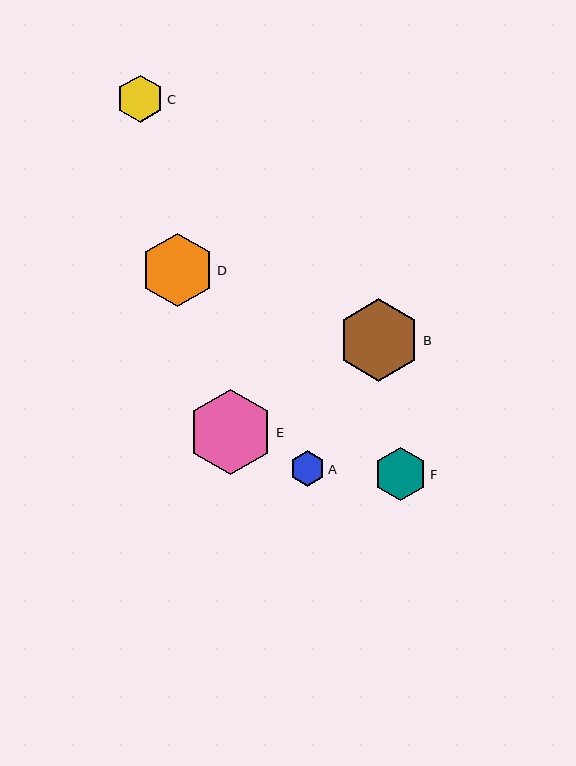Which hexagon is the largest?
Hexagon E is the largest with a size of approximately 86 pixels.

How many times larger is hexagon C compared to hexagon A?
Hexagon C is approximately 1.3 times the size of hexagon A.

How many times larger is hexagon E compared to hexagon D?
Hexagon E is approximately 1.2 times the size of hexagon D.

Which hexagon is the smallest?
Hexagon A is the smallest with a size of approximately 35 pixels.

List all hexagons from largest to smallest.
From largest to smallest: E, B, D, F, C, A.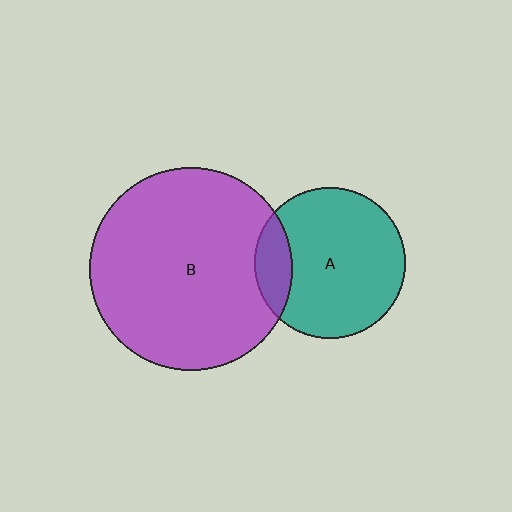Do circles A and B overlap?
Yes.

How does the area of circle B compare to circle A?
Approximately 1.8 times.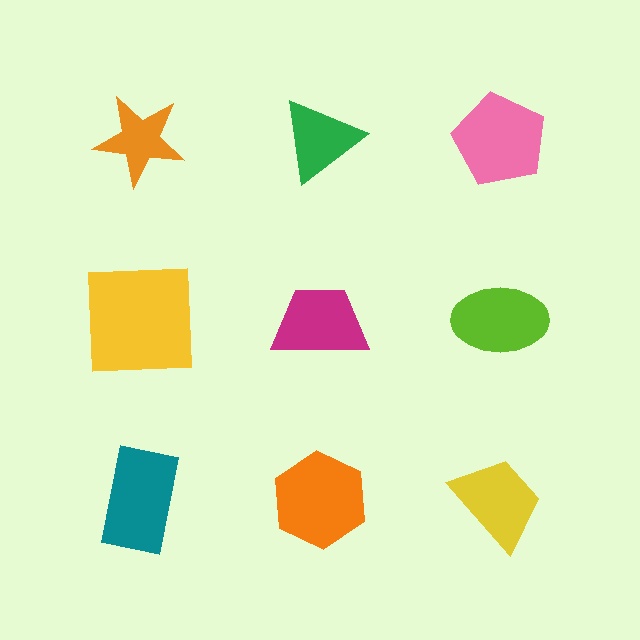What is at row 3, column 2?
An orange hexagon.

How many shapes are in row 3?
3 shapes.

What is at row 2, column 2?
A magenta trapezoid.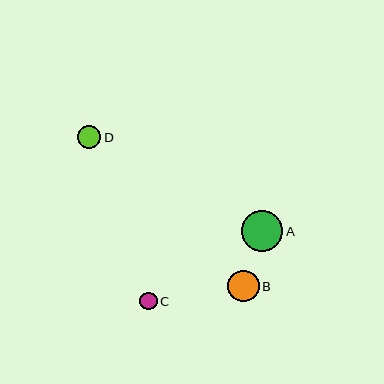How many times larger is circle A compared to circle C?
Circle A is approximately 2.3 times the size of circle C.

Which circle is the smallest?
Circle C is the smallest with a size of approximately 18 pixels.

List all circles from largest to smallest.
From largest to smallest: A, B, D, C.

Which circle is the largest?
Circle A is the largest with a size of approximately 41 pixels.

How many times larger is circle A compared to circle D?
Circle A is approximately 1.8 times the size of circle D.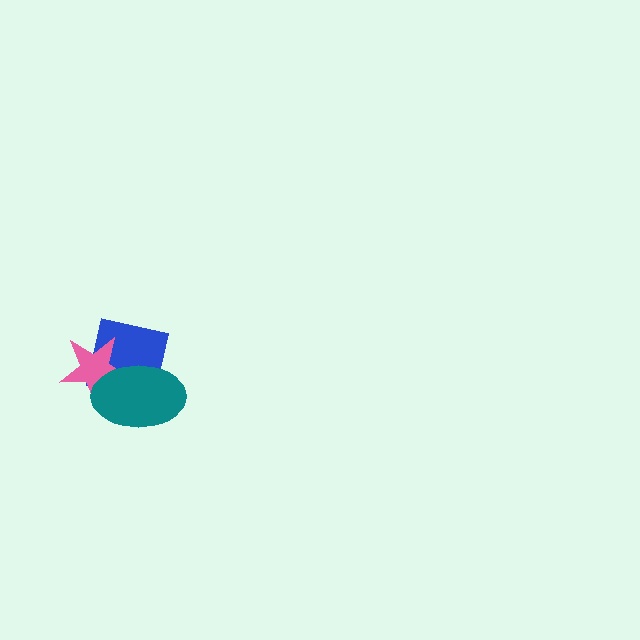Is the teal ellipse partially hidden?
No, no other shape covers it.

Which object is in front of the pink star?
The teal ellipse is in front of the pink star.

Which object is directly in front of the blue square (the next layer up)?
The pink star is directly in front of the blue square.